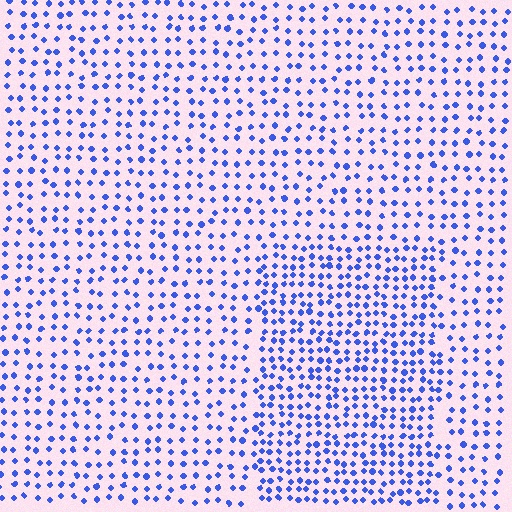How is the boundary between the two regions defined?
The boundary is defined by a change in element density (approximately 1.7x ratio). All elements are the same color, size, and shape.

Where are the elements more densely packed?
The elements are more densely packed inside the rectangle boundary.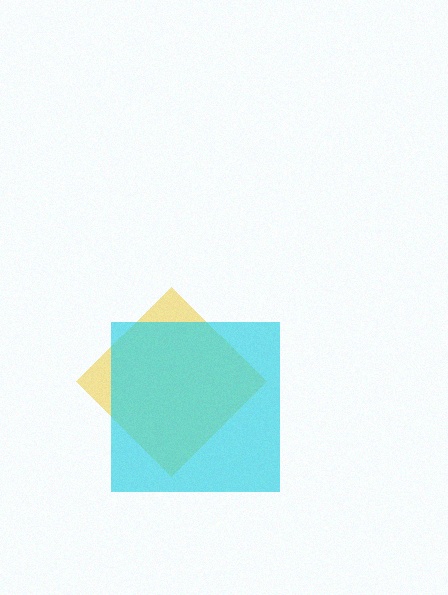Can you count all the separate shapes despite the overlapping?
Yes, there are 2 separate shapes.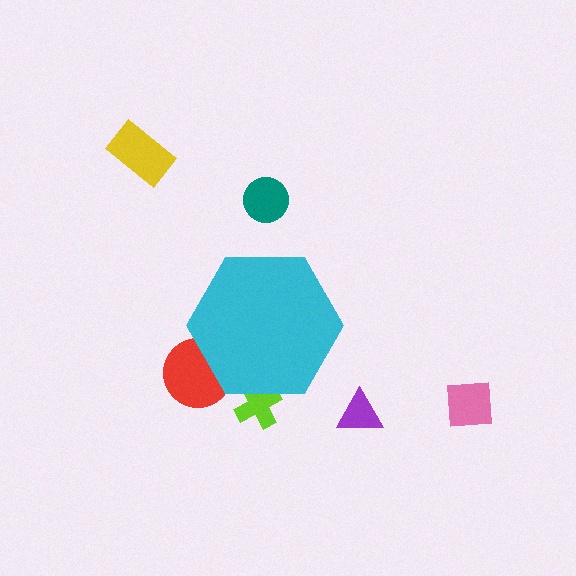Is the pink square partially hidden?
No, the pink square is fully visible.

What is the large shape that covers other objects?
A cyan hexagon.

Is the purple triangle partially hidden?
No, the purple triangle is fully visible.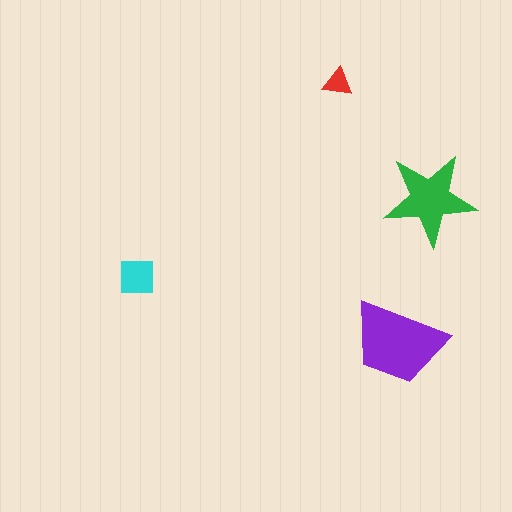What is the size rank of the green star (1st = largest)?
2nd.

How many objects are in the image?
There are 4 objects in the image.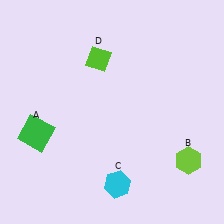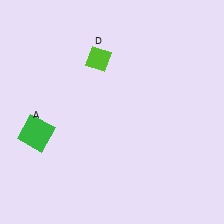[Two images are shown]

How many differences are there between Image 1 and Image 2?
There are 2 differences between the two images.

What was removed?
The cyan hexagon (C), the lime hexagon (B) were removed in Image 2.